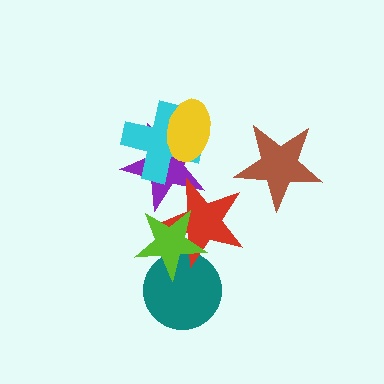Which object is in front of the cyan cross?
The yellow ellipse is in front of the cyan cross.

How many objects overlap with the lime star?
2 objects overlap with the lime star.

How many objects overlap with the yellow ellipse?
2 objects overlap with the yellow ellipse.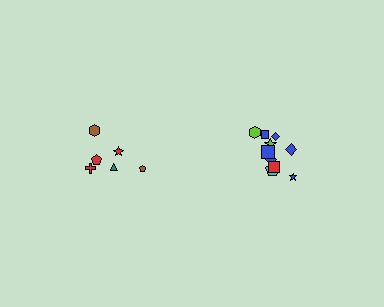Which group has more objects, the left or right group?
The right group.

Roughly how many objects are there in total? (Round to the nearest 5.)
Roughly 20 objects in total.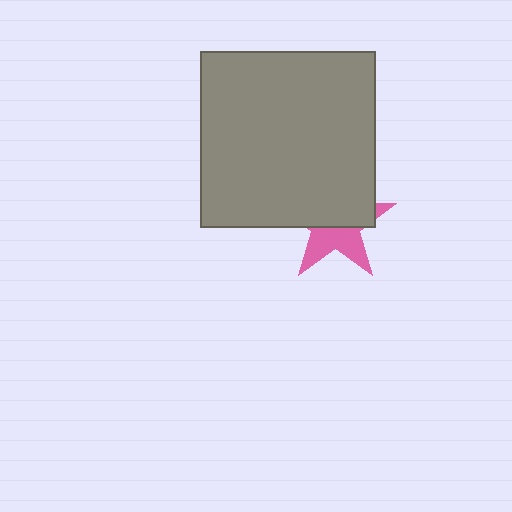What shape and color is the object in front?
The object in front is a gray square.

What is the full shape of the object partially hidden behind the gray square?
The partially hidden object is a pink star.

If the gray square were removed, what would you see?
You would see the complete pink star.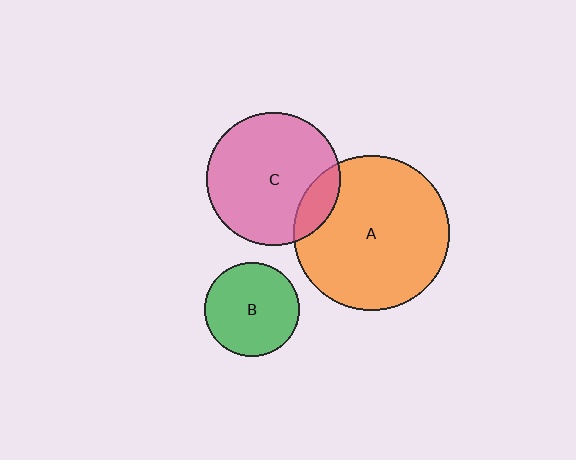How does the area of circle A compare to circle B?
Approximately 2.7 times.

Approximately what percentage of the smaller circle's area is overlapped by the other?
Approximately 15%.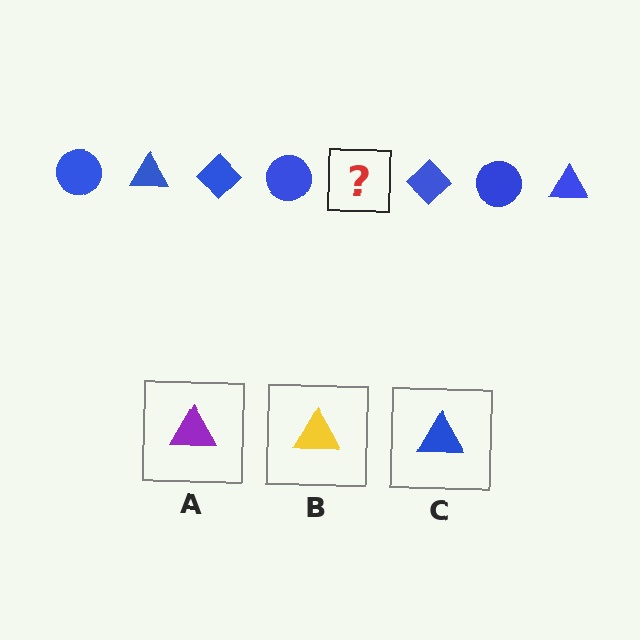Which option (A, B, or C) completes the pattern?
C.